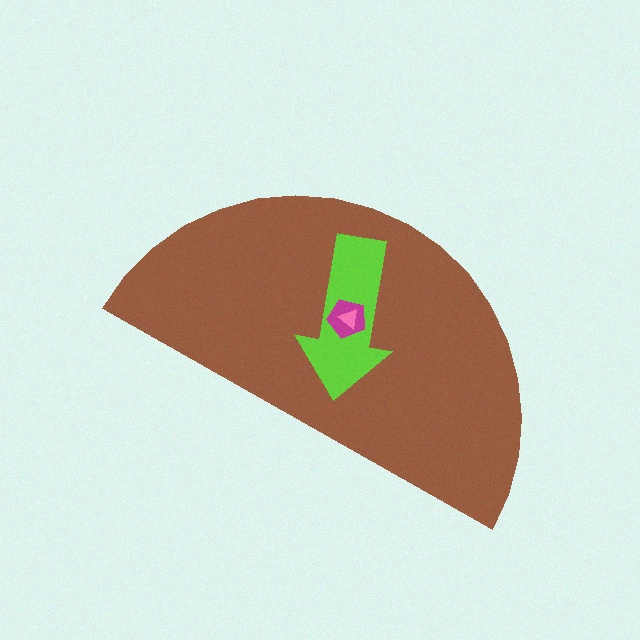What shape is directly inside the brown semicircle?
The lime arrow.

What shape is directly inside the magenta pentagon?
The pink triangle.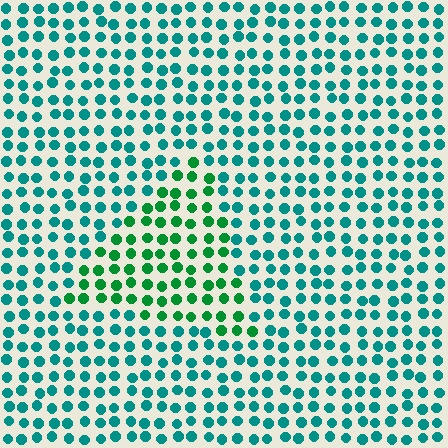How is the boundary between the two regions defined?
The boundary is defined purely by a slight shift in hue (about 36 degrees). Spacing, size, and orientation are identical on both sides.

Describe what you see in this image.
The image is filled with small teal elements in a uniform arrangement. A triangle-shaped region is visible where the elements are tinted to a slightly different hue, forming a subtle color boundary.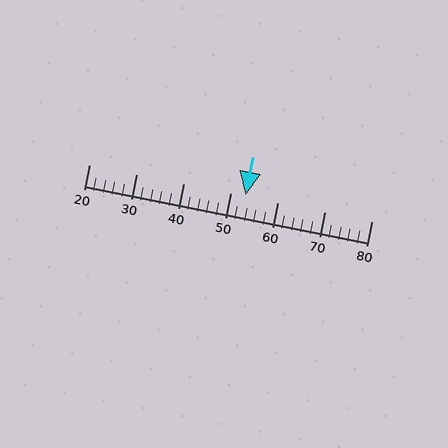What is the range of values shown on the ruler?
The ruler shows values from 20 to 80.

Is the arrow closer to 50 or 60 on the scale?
The arrow is closer to 50.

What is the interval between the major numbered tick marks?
The major tick marks are spaced 10 units apart.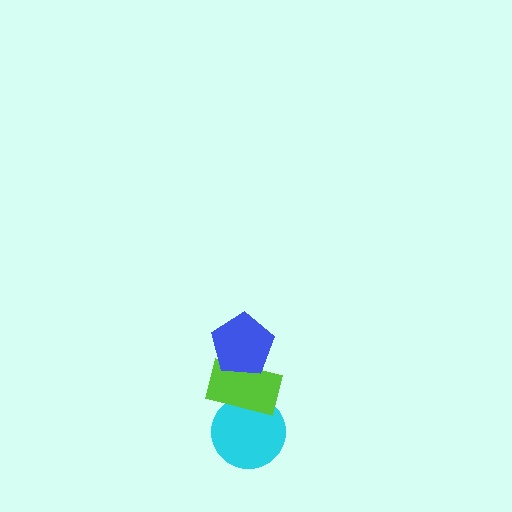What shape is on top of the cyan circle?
The lime rectangle is on top of the cyan circle.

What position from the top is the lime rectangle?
The lime rectangle is 2nd from the top.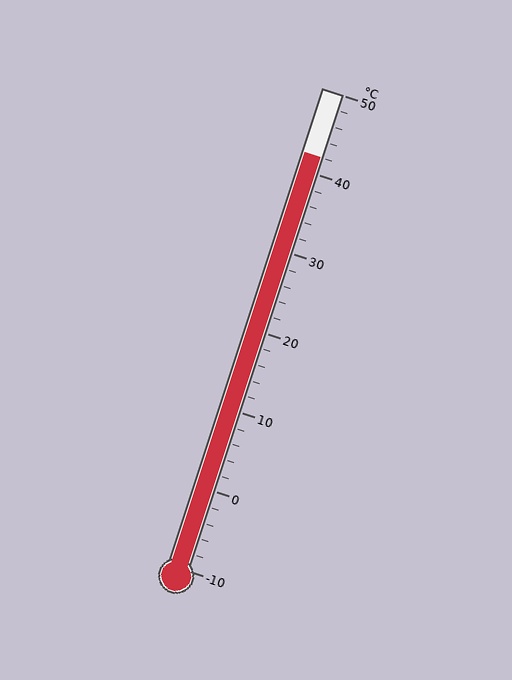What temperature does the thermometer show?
The thermometer shows approximately 42°C.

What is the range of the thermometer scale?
The thermometer scale ranges from -10°C to 50°C.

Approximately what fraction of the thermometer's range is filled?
The thermometer is filled to approximately 85% of its range.